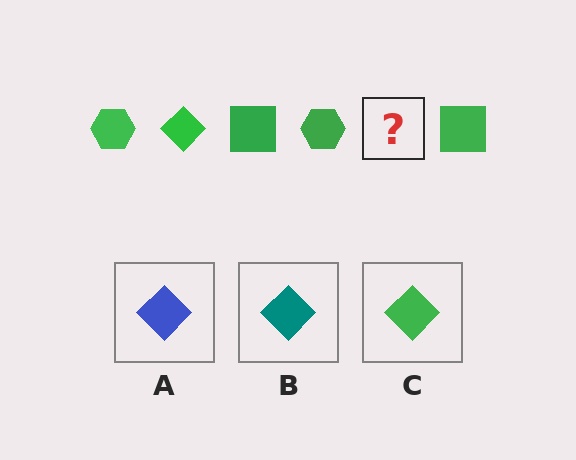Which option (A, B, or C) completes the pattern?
C.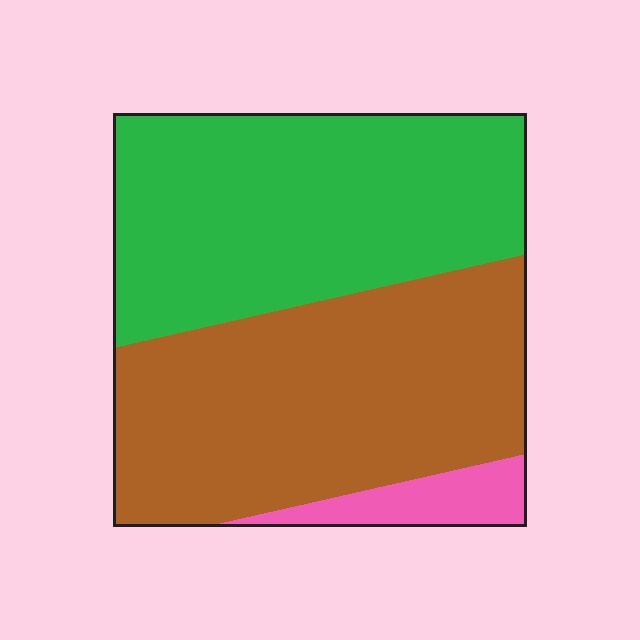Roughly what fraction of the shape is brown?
Brown takes up between a quarter and a half of the shape.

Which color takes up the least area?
Pink, at roughly 5%.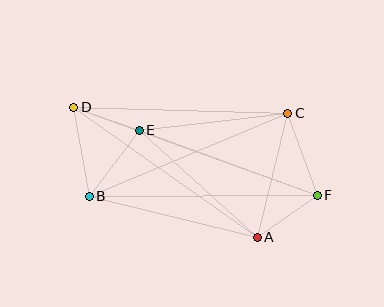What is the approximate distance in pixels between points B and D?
The distance between B and D is approximately 90 pixels.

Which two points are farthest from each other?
Points D and F are farthest from each other.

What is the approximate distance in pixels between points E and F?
The distance between E and F is approximately 189 pixels.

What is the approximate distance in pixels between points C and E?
The distance between C and E is approximately 149 pixels.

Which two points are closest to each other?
Points D and E are closest to each other.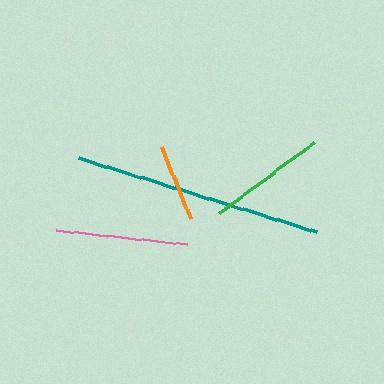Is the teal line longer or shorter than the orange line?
The teal line is longer than the orange line.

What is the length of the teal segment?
The teal segment is approximately 250 pixels long.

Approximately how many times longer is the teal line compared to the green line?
The teal line is approximately 2.1 times the length of the green line.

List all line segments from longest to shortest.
From longest to shortest: teal, pink, green, orange.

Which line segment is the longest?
The teal line is the longest at approximately 250 pixels.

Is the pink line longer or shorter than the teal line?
The teal line is longer than the pink line.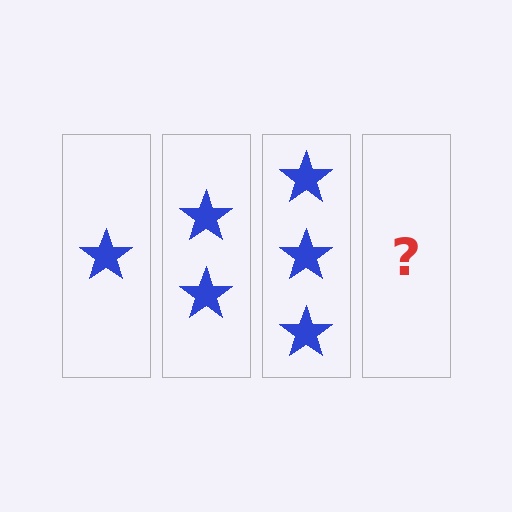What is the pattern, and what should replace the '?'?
The pattern is that each step adds one more star. The '?' should be 4 stars.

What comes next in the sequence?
The next element should be 4 stars.